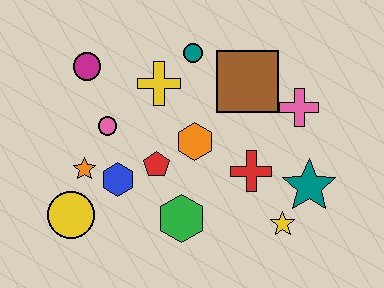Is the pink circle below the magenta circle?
Yes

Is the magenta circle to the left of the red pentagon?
Yes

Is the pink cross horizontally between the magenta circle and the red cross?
No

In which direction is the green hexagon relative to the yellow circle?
The green hexagon is to the right of the yellow circle.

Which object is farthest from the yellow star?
The magenta circle is farthest from the yellow star.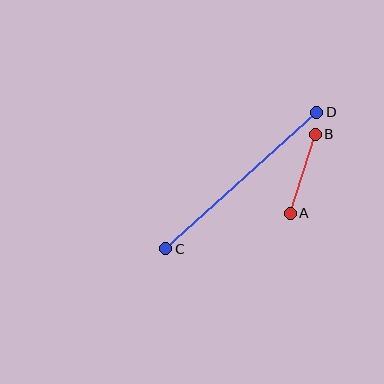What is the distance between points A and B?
The distance is approximately 83 pixels.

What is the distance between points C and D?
The distance is approximately 204 pixels.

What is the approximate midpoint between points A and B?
The midpoint is at approximately (303, 174) pixels.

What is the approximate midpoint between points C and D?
The midpoint is at approximately (241, 181) pixels.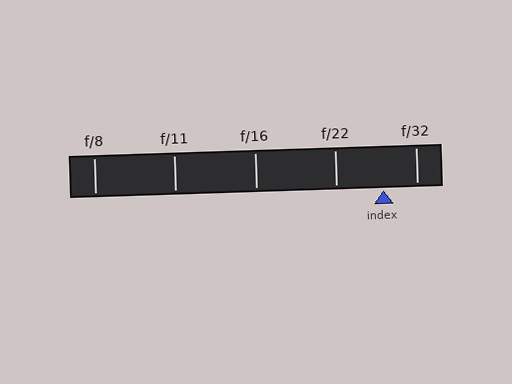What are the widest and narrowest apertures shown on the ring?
The widest aperture shown is f/8 and the narrowest is f/32.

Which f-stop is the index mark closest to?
The index mark is closest to f/32.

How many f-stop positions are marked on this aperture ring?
There are 5 f-stop positions marked.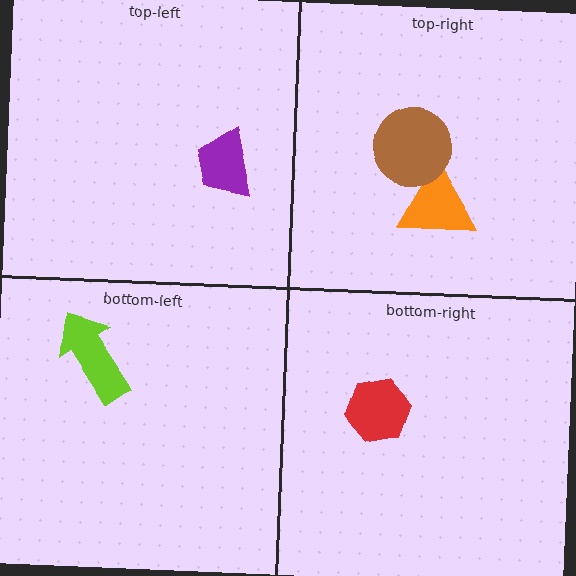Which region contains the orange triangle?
The top-right region.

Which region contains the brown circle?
The top-right region.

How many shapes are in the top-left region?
1.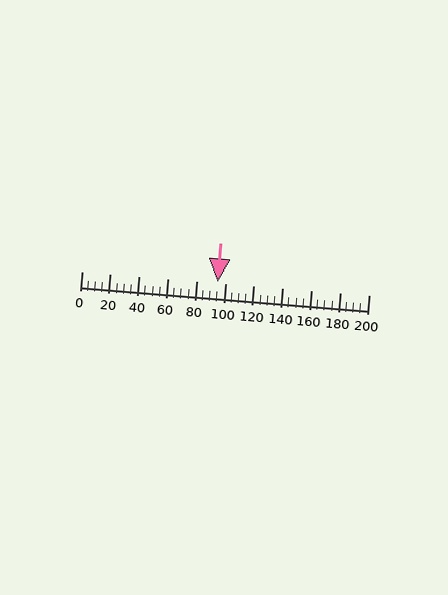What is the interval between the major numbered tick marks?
The major tick marks are spaced 20 units apart.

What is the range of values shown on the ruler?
The ruler shows values from 0 to 200.